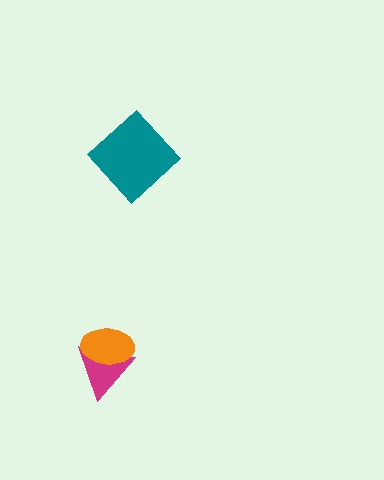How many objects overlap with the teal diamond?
0 objects overlap with the teal diamond.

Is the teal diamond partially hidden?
No, no other shape covers it.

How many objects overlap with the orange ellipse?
1 object overlaps with the orange ellipse.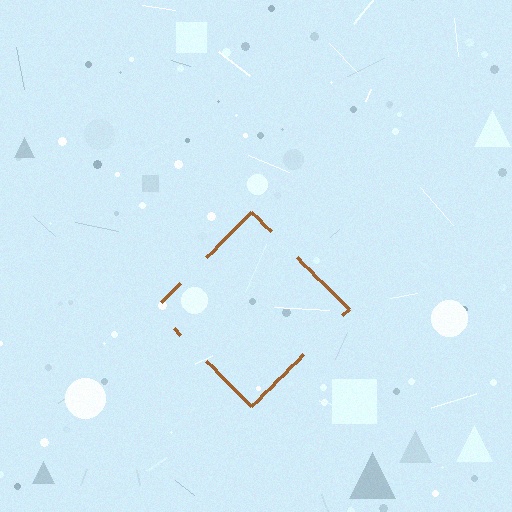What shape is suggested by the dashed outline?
The dashed outline suggests a diamond.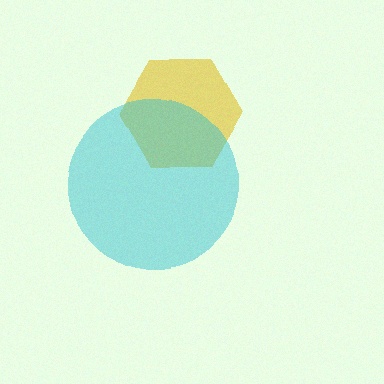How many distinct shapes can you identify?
There are 2 distinct shapes: a yellow hexagon, a cyan circle.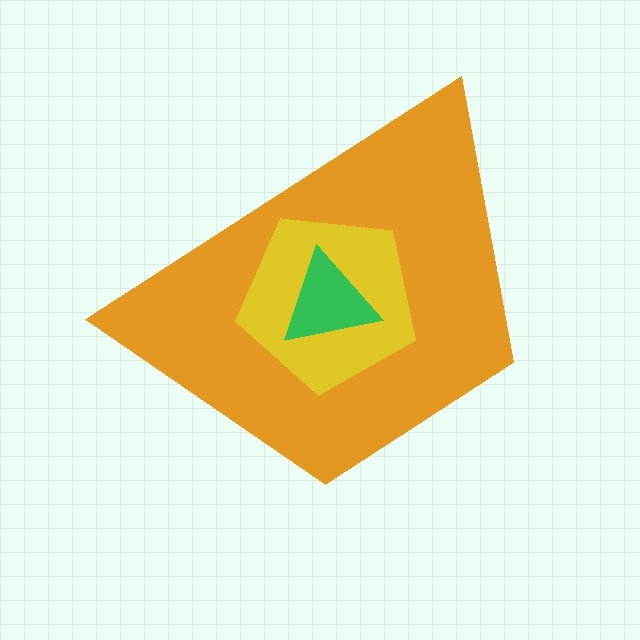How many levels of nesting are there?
3.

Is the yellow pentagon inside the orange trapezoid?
Yes.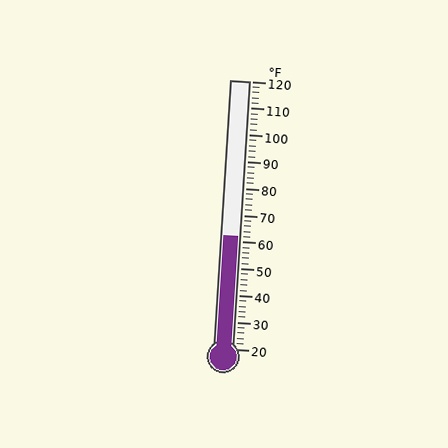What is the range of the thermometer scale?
The thermometer scale ranges from 20°F to 120°F.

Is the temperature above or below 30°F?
The temperature is above 30°F.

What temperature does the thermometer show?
The thermometer shows approximately 62°F.